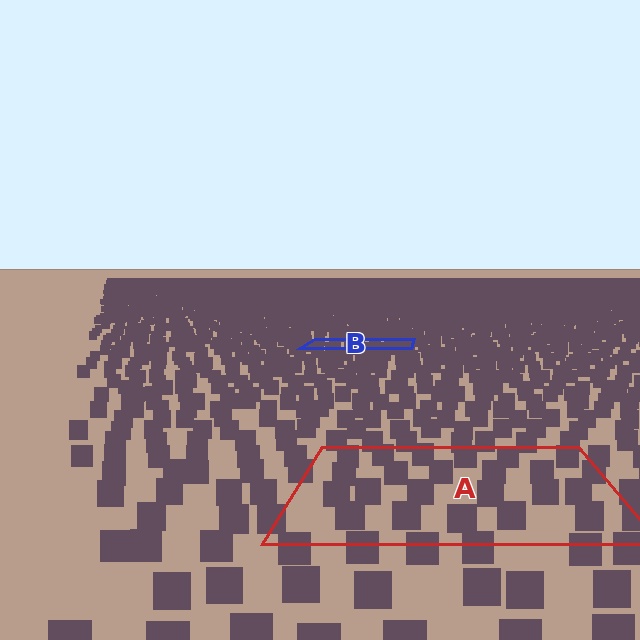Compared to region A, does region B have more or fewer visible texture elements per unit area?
Region B has more texture elements per unit area — they are packed more densely because it is farther away.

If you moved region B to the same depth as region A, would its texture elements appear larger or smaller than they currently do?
They would appear larger. At a closer depth, the same texture elements are projected at a bigger on-screen size.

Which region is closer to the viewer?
Region A is closer. The texture elements there are larger and more spread out.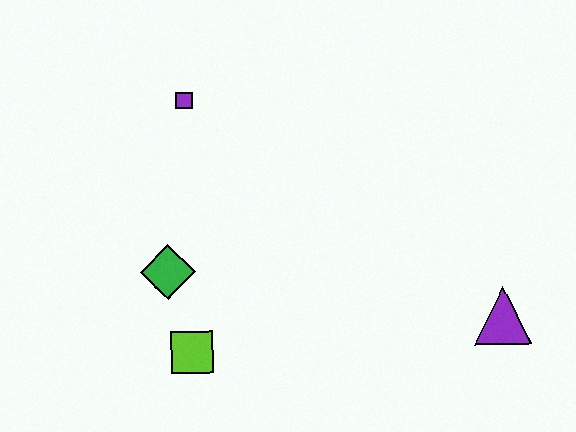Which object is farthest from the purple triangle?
The purple square is farthest from the purple triangle.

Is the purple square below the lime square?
No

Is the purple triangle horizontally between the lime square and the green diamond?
No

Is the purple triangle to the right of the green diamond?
Yes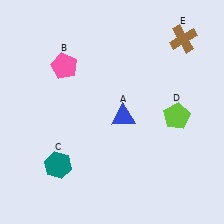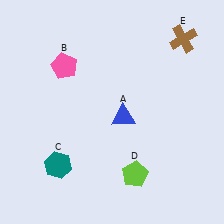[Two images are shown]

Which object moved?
The lime pentagon (D) moved down.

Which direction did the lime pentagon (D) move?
The lime pentagon (D) moved down.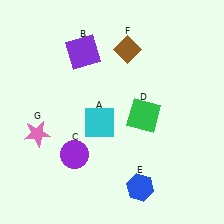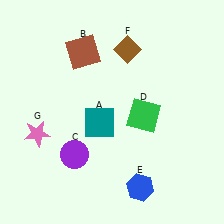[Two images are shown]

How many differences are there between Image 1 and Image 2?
There are 2 differences between the two images.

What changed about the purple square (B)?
In Image 1, B is purple. In Image 2, it changed to brown.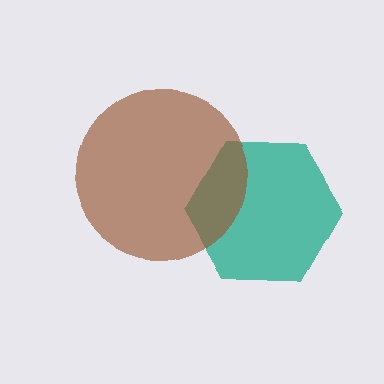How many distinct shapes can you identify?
There are 2 distinct shapes: a teal hexagon, a brown circle.